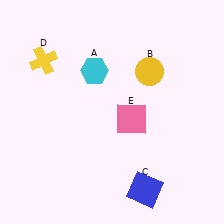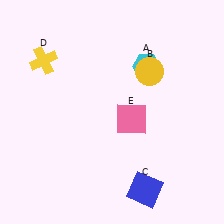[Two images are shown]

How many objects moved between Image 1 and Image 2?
1 object moved between the two images.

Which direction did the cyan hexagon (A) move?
The cyan hexagon (A) moved right.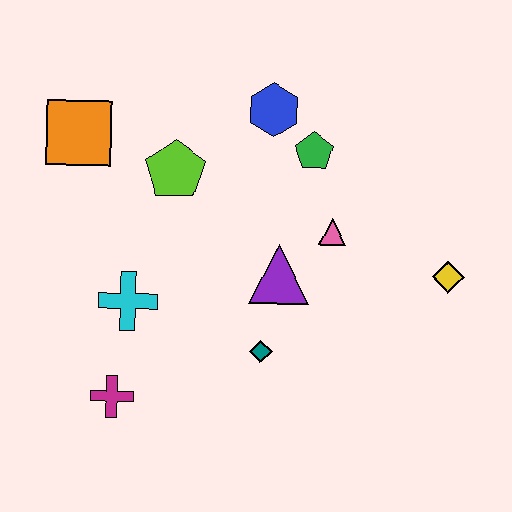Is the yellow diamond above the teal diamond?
Yes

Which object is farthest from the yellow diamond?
The orange square is farthest from the yellow diamond.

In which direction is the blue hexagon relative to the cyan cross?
The blue hexagon is above the cyan cross.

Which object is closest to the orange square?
The lime pentagon is closest to the orange square.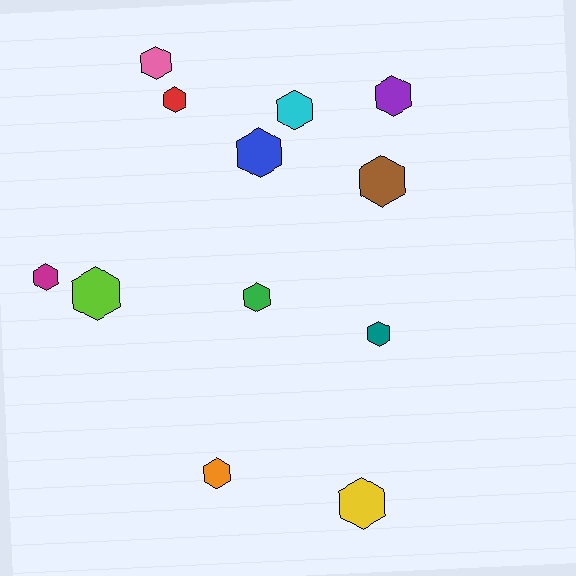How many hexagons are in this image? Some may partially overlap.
There are 12 hexagons.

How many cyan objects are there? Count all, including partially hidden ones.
There is 1 cyan object.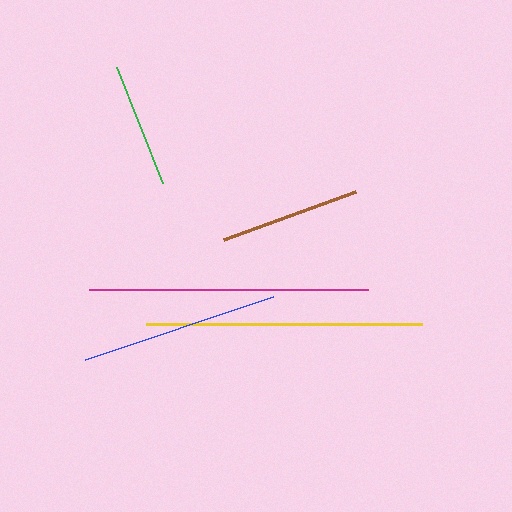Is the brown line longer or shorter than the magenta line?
The magenta line is longer than the brown line.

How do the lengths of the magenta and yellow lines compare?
The magenta and yellow lines are approximately the same length.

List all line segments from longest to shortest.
From longest to shortest: magenta, yellow, blue, brown, green.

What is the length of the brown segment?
The brown segment is approximately 140 pixels long.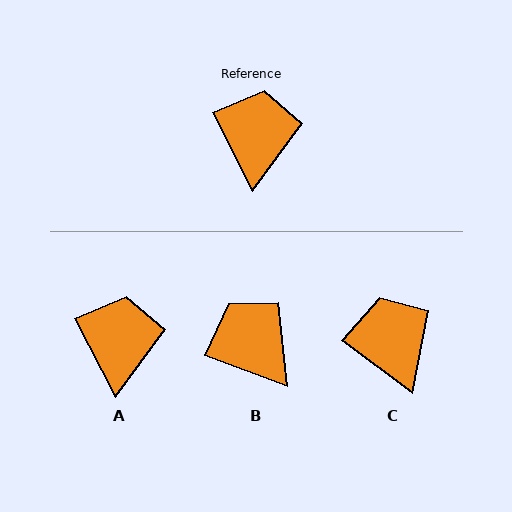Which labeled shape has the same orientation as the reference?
A.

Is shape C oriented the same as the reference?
No, it is off by about 25 degrees.